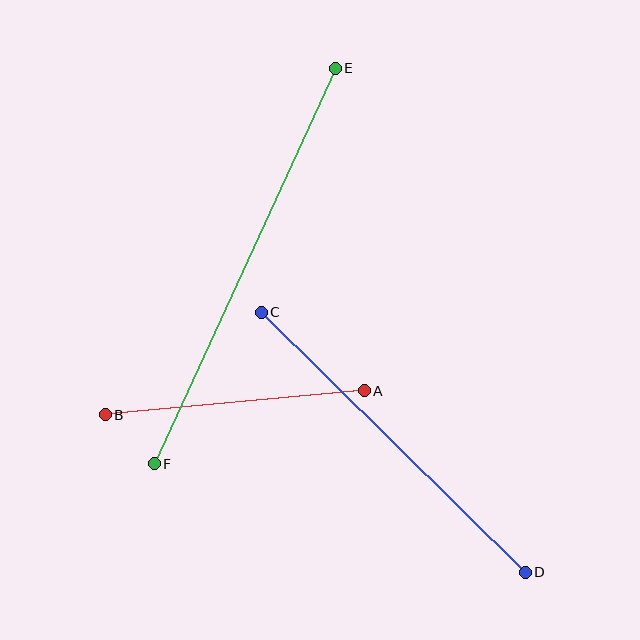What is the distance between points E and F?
The distance is approximately 435 pixels.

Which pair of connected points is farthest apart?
Points E and F are farthest apart.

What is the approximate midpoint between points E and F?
The midpoint is at approximately (245, 266) pixels.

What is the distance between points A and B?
The distance is approximately 260 pixels.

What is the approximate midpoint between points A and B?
The midpoint is at approximately (235, 403) pixels.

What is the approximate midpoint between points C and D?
The midpoint is at approximately (393, 442) pixels.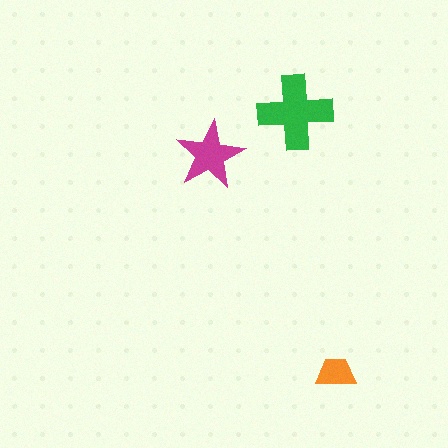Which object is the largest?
The green cross.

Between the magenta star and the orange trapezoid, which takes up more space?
The magenta star.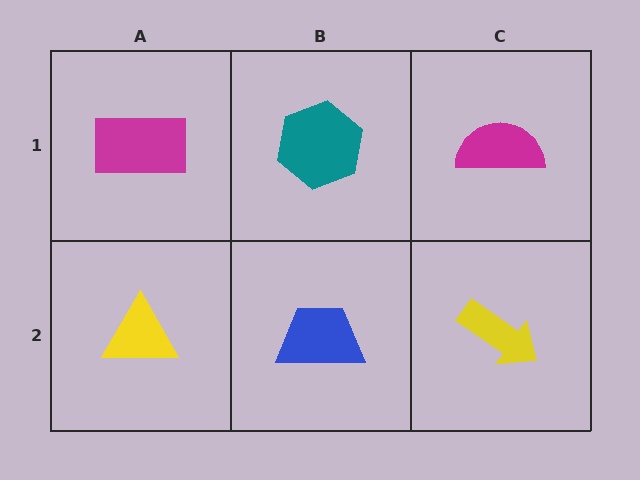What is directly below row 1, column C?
A yellow arrow.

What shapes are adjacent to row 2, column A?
A magenta rectangle (row 1, column A), a blue trapezoid (row 2, column B).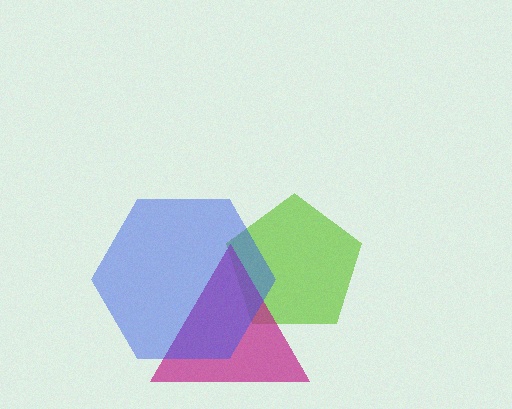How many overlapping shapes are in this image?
There are 3 overlapping shapes in the image.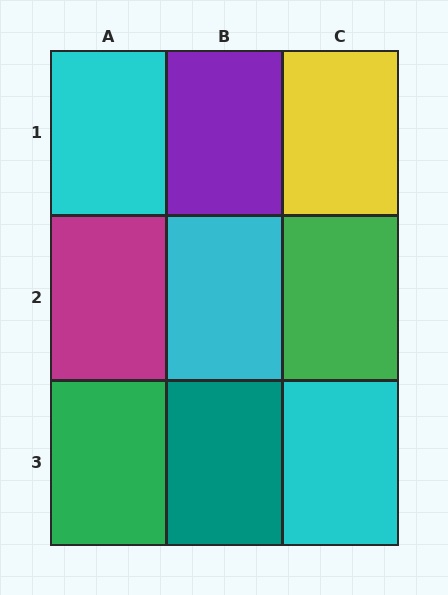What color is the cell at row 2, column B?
Cyan.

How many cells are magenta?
1 cell is magenta.